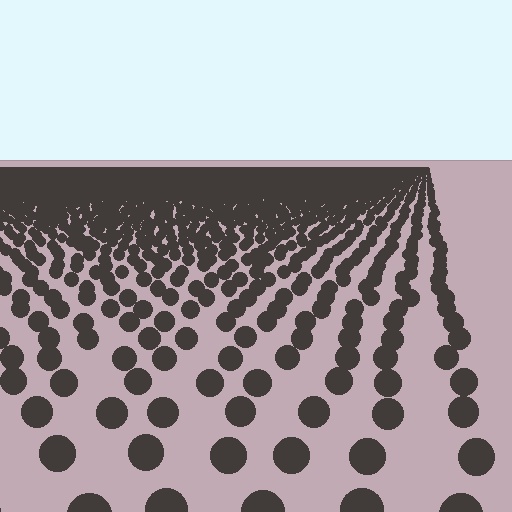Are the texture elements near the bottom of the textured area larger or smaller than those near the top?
Larger. Near the bottom, elements are closer to the viewer and appear at a bigger on-screen size.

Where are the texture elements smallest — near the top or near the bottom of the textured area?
Near the top.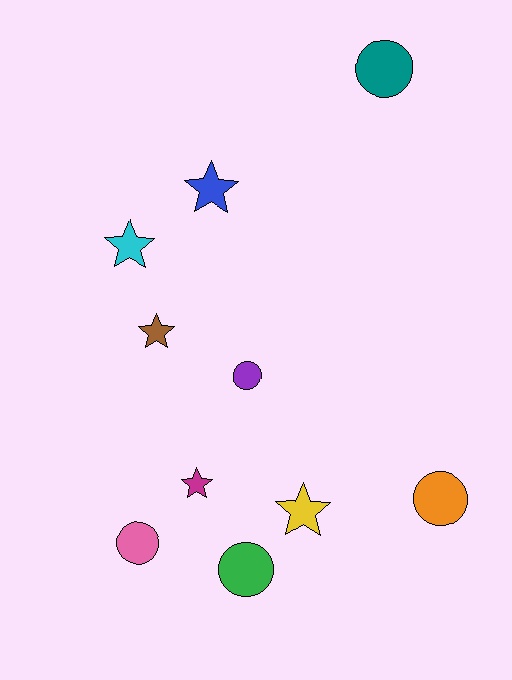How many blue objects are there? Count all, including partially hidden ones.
There is 1 blue object.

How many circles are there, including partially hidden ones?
There are 5 circles.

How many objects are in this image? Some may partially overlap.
There are 10 objects.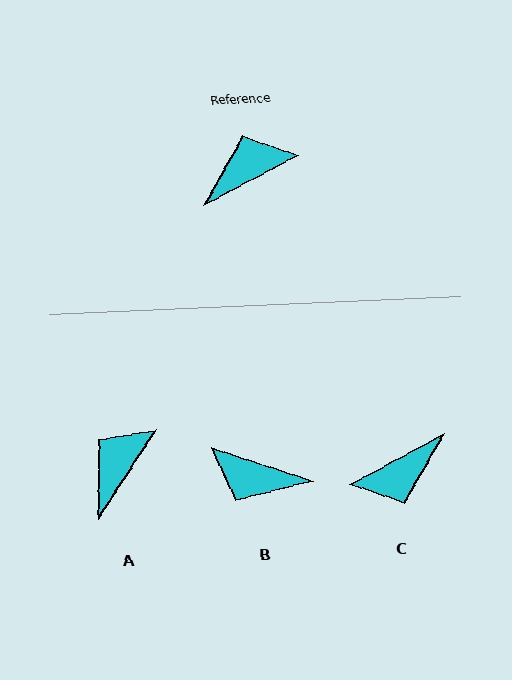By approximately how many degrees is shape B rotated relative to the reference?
Approximately 134 degrees counter-clockwise.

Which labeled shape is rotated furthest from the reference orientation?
C, about 180 degrees away.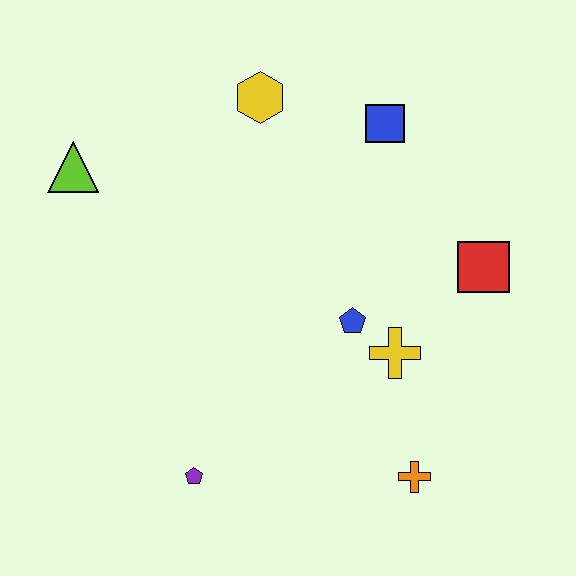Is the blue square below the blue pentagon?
No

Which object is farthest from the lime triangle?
The orange cross is farthest from the lime triangle.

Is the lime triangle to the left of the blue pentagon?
Yes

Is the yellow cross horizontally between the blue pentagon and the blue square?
No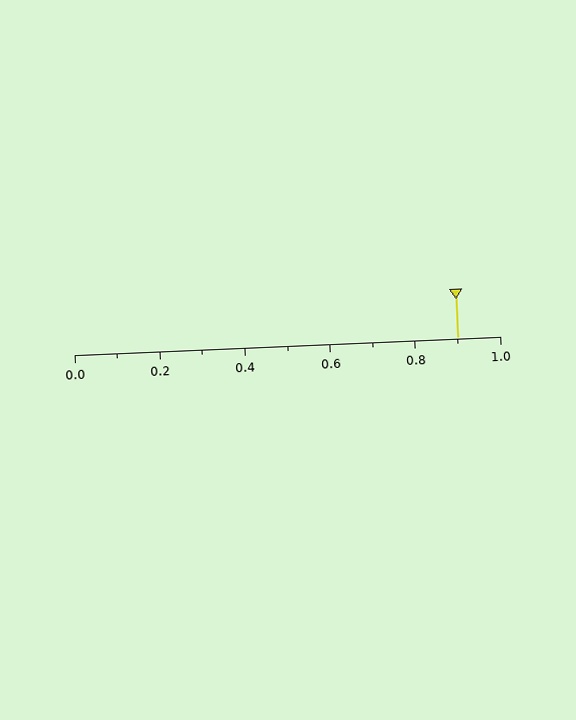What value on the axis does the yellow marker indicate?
The marker indicates approximately 0.9.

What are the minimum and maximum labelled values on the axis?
The axis runs from 0.0 to 1.0.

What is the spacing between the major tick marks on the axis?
The major ticks are spaced 0.2 apart.